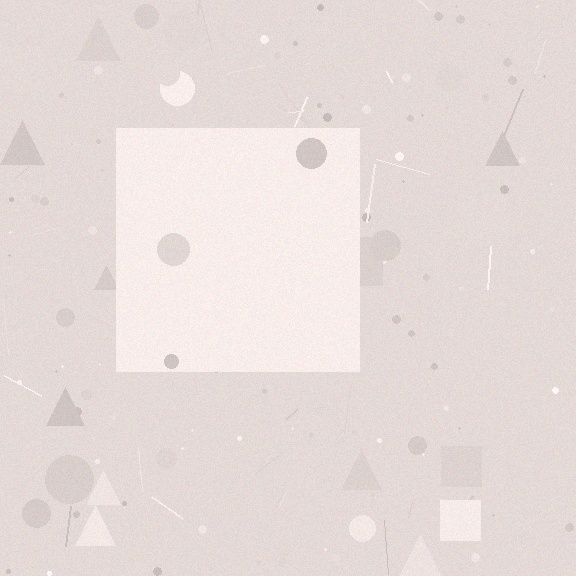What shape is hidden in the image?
A square is hidden in the image.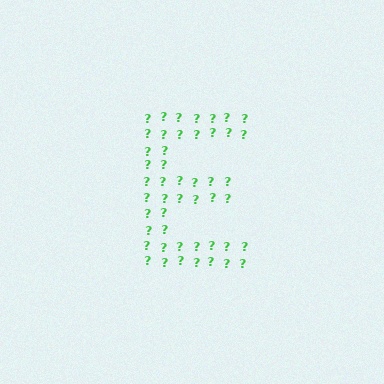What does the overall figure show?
The overall figure shows the letter E.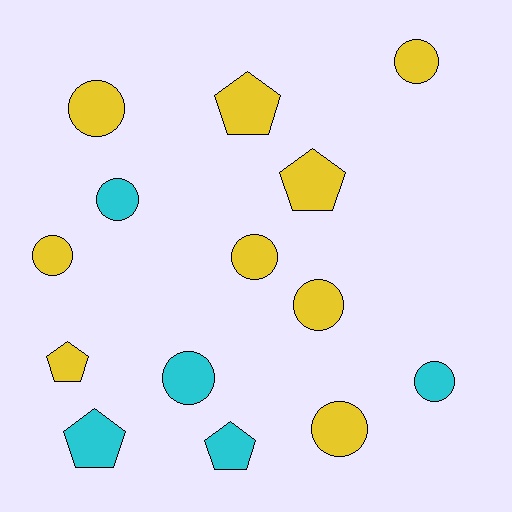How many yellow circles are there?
There are 6 yellow circles.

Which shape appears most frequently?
Circle, with 9 objects.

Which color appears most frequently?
Yellow, with 9 objects.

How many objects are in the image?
There are 14 objects.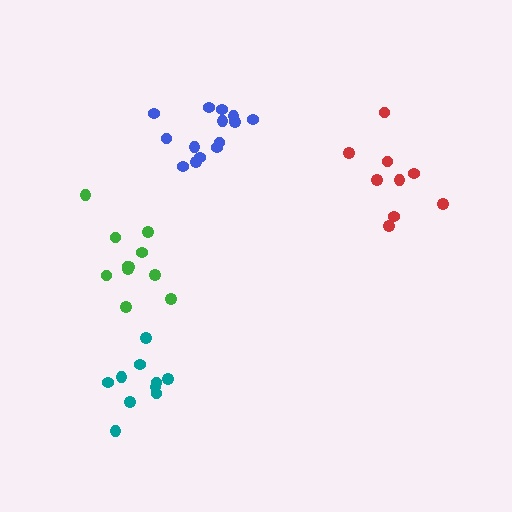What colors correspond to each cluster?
The clusters are colored: blue, green, teal, red.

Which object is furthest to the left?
The green cluster is leftmost.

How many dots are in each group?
Group 1: 14 dots, Group 2: 11 dots, Group 3: 10 dots, Group 4: 9 dots (44 total).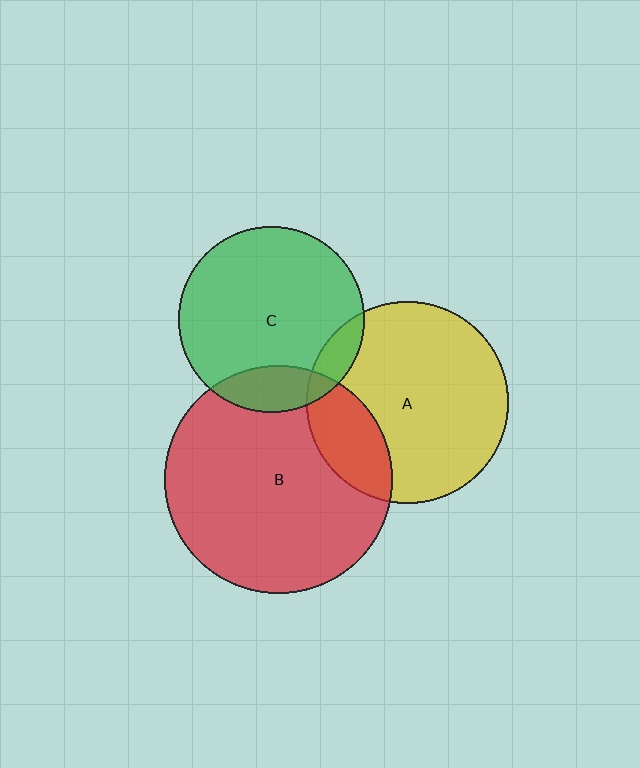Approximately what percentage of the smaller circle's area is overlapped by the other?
Approximately 10%.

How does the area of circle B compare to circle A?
Approximately 1.3 times.